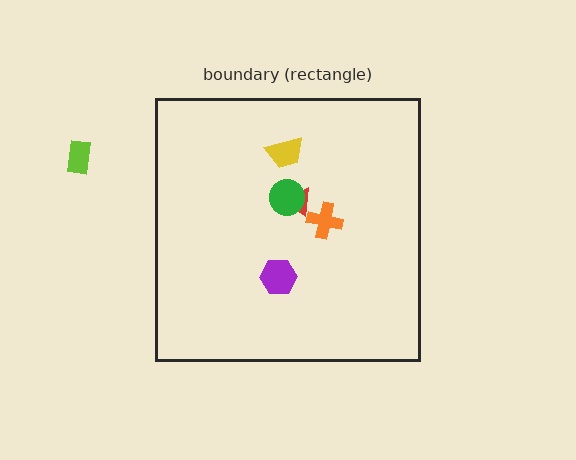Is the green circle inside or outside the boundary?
Inside.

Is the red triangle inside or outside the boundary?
Inside.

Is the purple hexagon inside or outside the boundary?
Inside.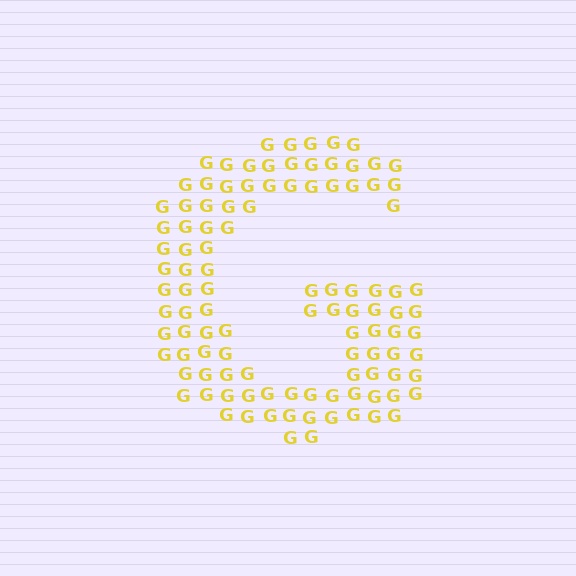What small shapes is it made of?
It is made of small letter G's.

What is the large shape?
The large shape is the letter G.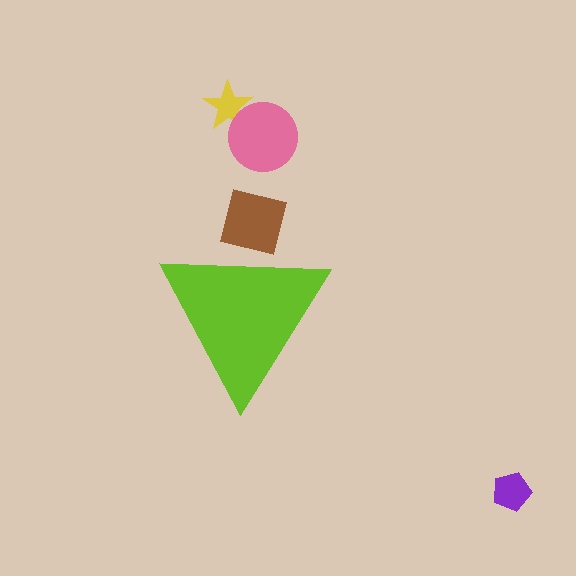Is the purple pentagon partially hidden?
No, the purple pentagon is fully visible.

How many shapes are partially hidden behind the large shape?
1 shape is partially hidden.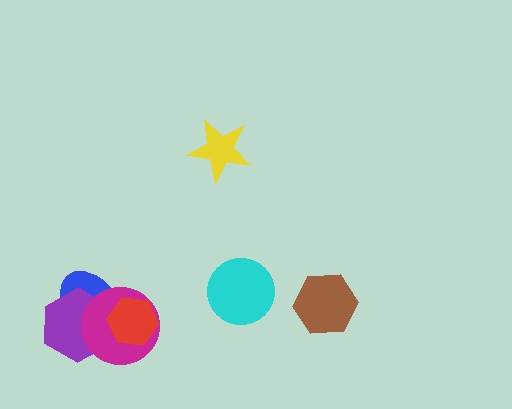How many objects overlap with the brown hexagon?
0 objects overlap with the brown hexagon.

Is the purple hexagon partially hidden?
Yes, it is partially covered by another shape.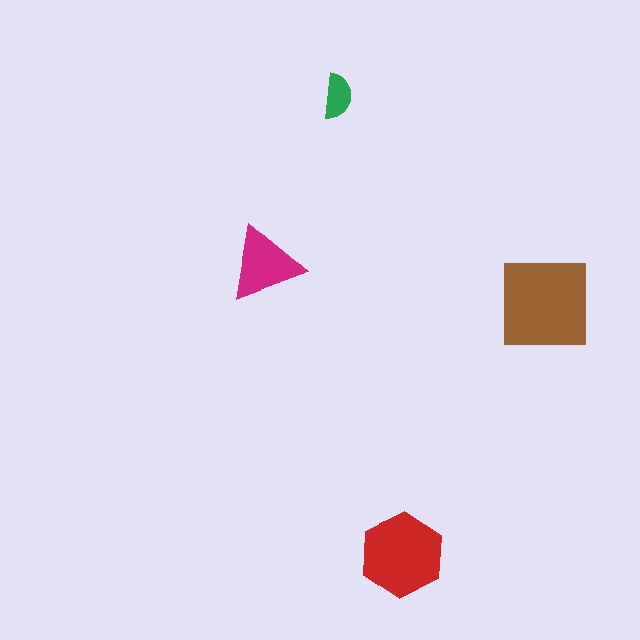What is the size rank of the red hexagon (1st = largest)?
2nd.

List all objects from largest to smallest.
The brown square, the red hexagon, the magenta triangle, the green semicircle.